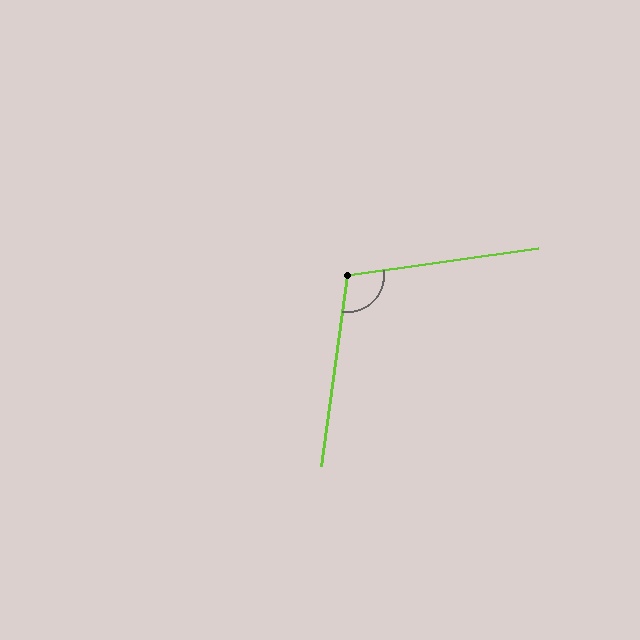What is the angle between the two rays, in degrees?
Approximately 106 degrees.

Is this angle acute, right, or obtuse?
It is obtuse.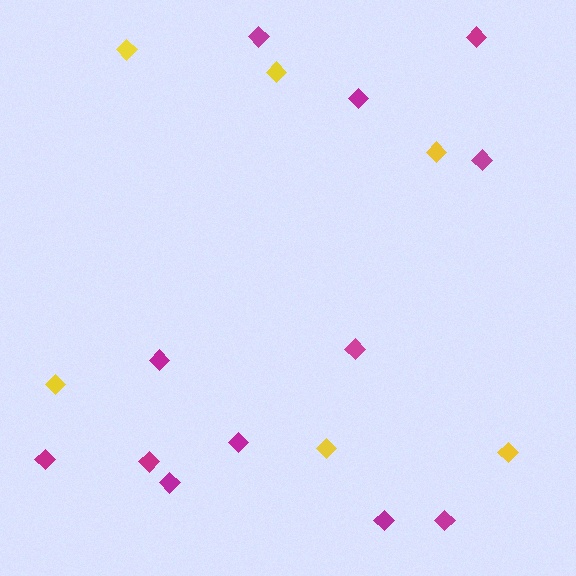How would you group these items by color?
There are 2 groups: one group of yellow diamonds (6) and one group of magenta diamonds (12).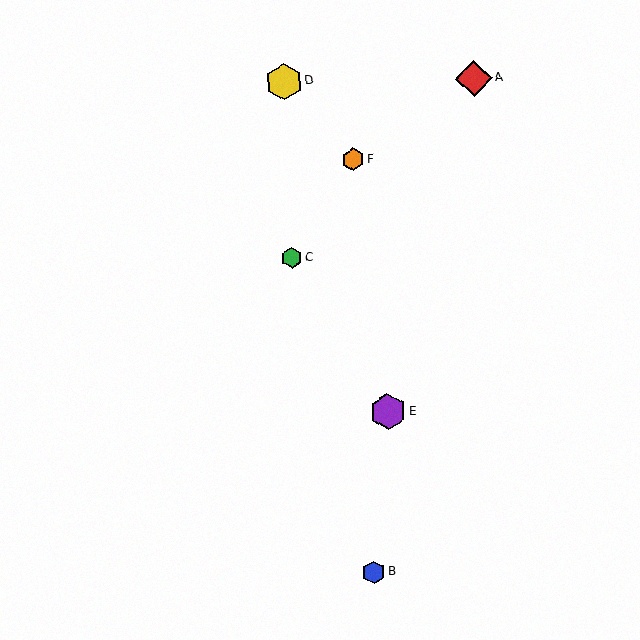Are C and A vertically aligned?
No, C is at x≈291 and A is at x≈474.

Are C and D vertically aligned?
Yes, both are at x≈291.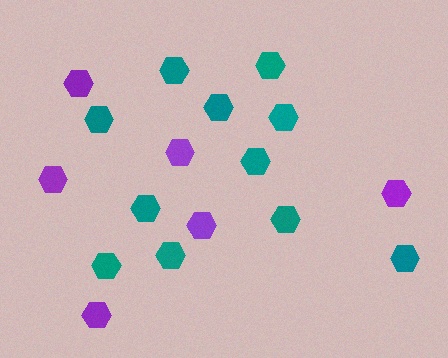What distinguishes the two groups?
There are 2 groups: one group of teal hexagons (11) and one group of purple hexagons (6).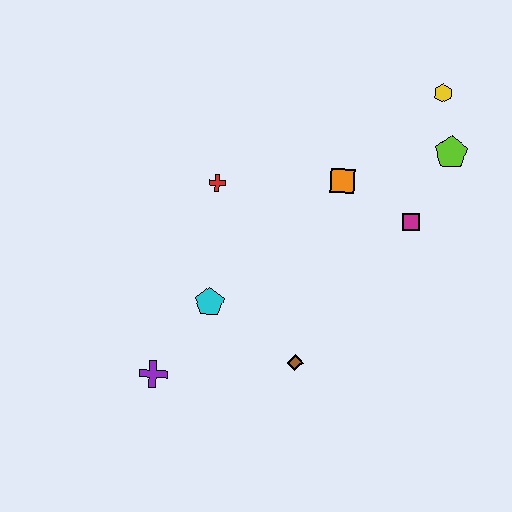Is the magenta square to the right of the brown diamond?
Yes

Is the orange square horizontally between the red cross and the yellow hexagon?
Yes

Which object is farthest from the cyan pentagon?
The yellow hexagon is farthest from the cyan pentagon.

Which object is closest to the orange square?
The magenta square is closest to the orange square.